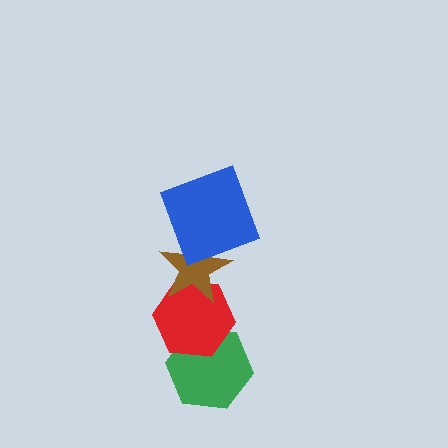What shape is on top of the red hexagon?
The brown star is on top of the red hexagon.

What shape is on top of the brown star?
The blue square is on top of the brown star.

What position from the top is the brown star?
The brown star is 2nd from the top.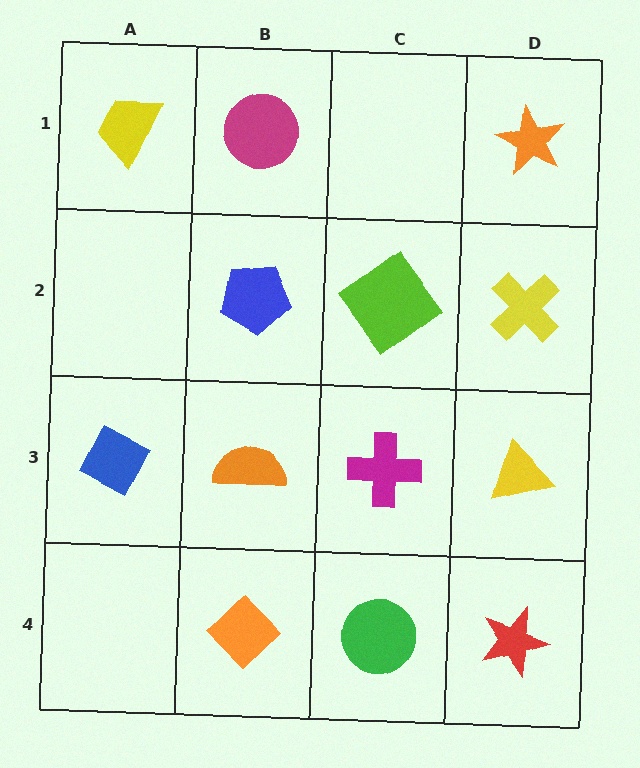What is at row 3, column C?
A magenta cross.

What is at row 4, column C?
A green circle.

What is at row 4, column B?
An orange diamond.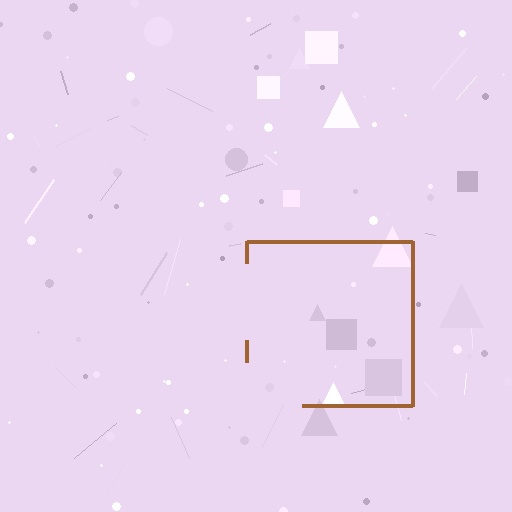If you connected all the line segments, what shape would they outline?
They would outline a square.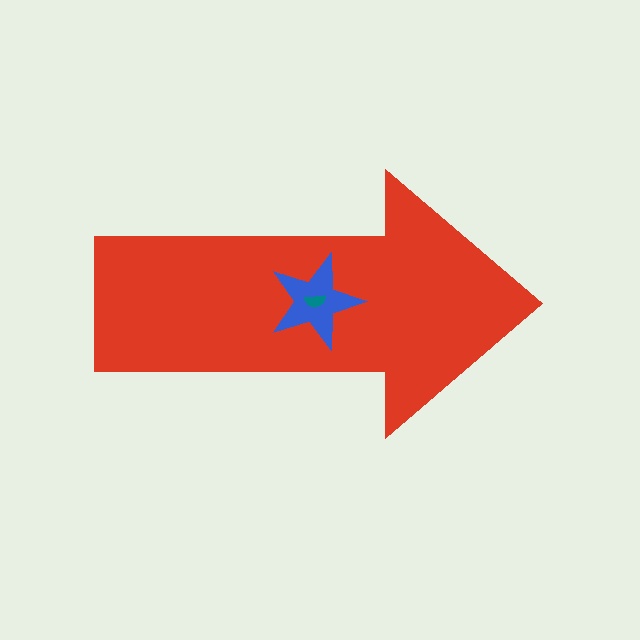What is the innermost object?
The teal semicircle.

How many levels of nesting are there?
3.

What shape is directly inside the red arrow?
The blue star.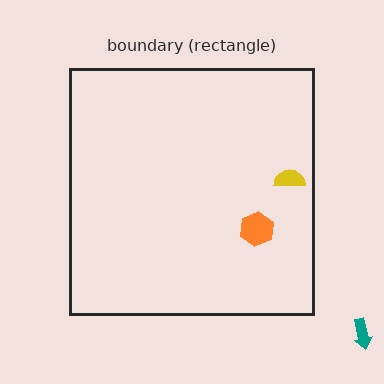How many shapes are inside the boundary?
2 inside, 1 outside.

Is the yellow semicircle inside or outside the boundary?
Inside.